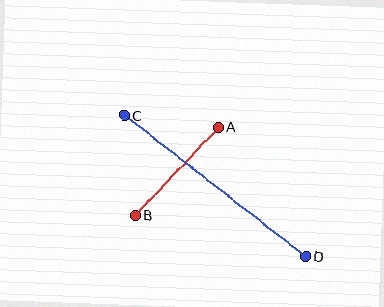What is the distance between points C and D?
The distance is approximately 230 pixels.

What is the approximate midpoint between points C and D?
The midpoint is at approximately (215, 186) pixels.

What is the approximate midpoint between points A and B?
The midpoint is at approximately (177, 171) pixels.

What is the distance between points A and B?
The distance is approximately 121 pixels.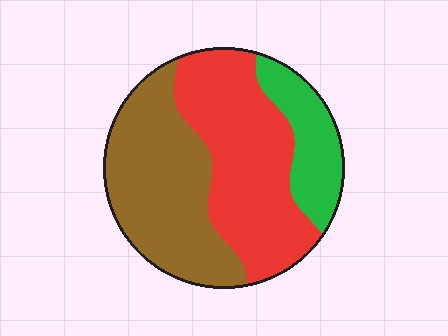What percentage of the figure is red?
Red covers roughly 45% of the figure.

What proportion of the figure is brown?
Brown takes up between a third and a half of the figure.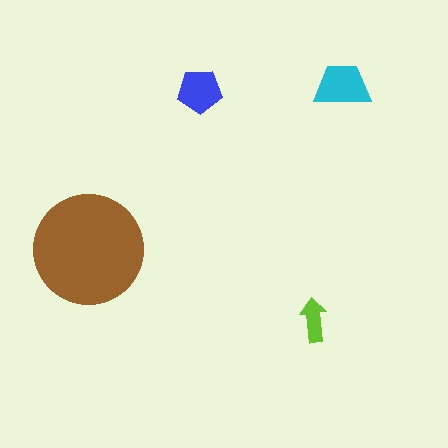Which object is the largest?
The brown circle.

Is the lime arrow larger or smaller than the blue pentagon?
Smaller.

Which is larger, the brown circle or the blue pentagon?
The brown circle.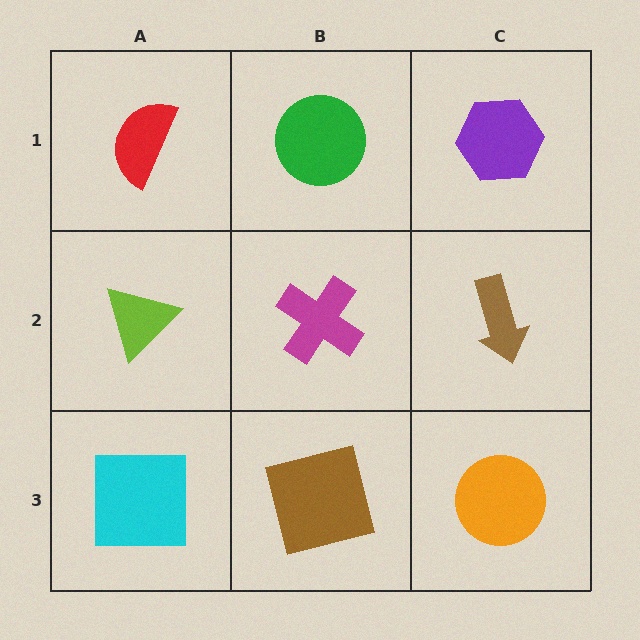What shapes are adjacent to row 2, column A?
A red semicircle (row 1, column A), a cyan square (row 3, column A), a magenta cross (row 2, column B).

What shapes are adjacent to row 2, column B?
A green circle (row 1, column B), a brown square (row 3, column B), a lime triangle (row 2, column A), a brown arrow (row 2, column C).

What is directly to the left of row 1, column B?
A red semicircle.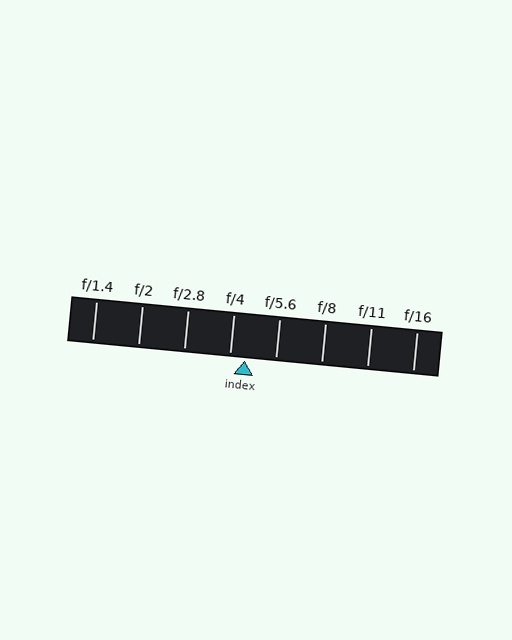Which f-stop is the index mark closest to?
The index mark is closest to f/4.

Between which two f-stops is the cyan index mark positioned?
The index mark is between f/4 and f/5.6.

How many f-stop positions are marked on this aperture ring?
There are 8 f-stop positions marked.